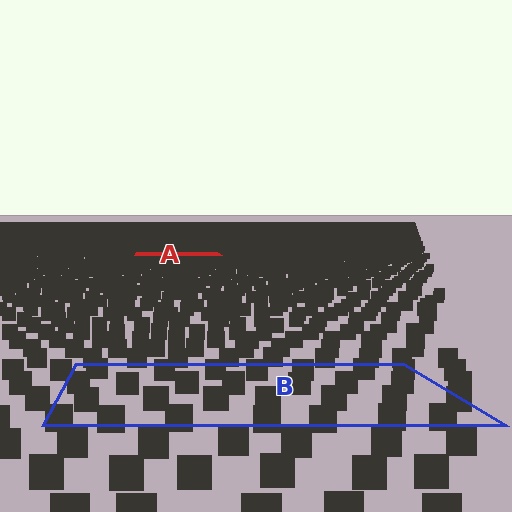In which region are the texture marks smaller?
The texture marks are smaller in region A, because it is farther away.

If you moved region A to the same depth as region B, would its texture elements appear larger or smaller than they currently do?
They would appear larger. At a closer depth, the same texture elements are projected at a bigger on-screen size.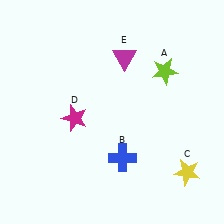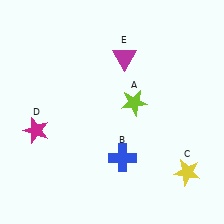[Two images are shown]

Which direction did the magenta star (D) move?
The magenta star (D) moved left.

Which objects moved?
The objects that moved are: the lime star (A), the magenta star (D).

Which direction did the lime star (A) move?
The lime star (A) moved down.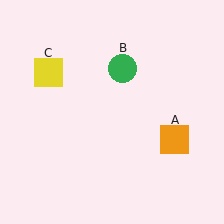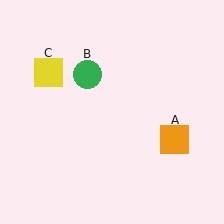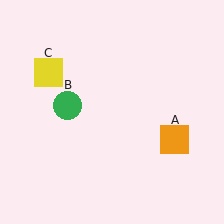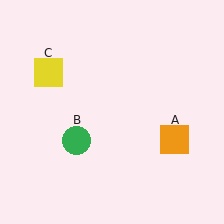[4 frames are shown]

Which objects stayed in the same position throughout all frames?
Orange square (object A) and yellow square (object C) remained stationary.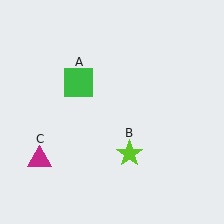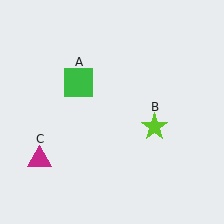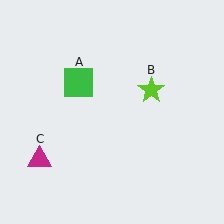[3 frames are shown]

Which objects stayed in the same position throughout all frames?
Green square (object A) and magenta triangle (object C) remained stationary.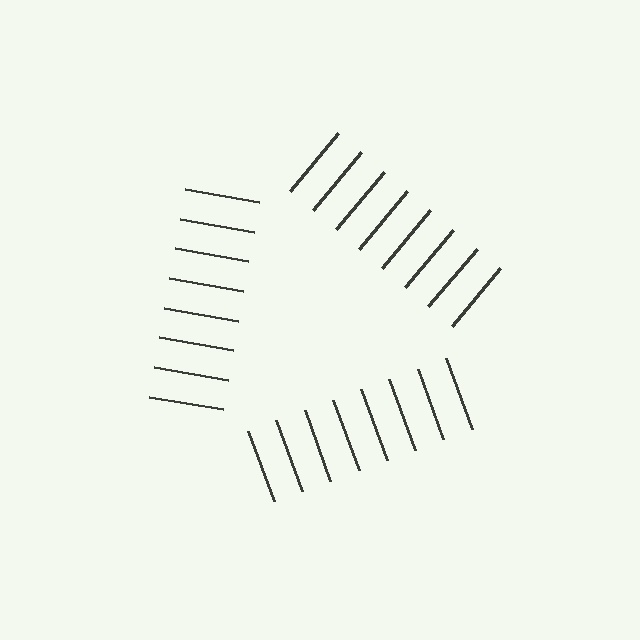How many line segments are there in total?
24 — 8 along each of the 3 edges.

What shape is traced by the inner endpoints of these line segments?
An illusory triangle — the line segments terminate on its edges but no continuous stroke is drawn.